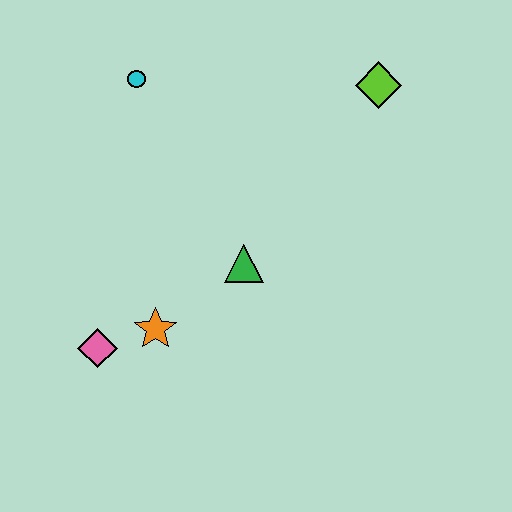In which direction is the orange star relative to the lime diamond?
The orange star is below the lime diamond.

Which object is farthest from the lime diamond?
The pink diamond is farthest from the lime diamond.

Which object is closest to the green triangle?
The orange star is closest to the green triangle.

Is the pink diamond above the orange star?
No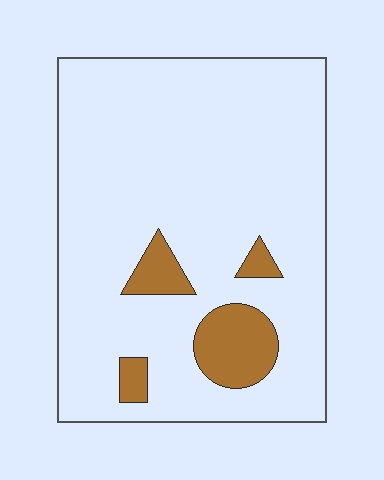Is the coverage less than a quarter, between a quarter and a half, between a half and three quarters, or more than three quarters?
Less than a quarter.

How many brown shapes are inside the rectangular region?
4.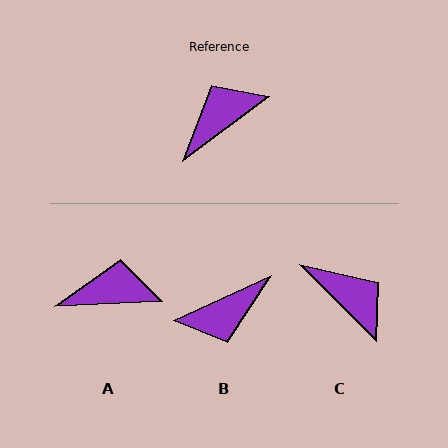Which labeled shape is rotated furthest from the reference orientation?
B, about 168 degrees away.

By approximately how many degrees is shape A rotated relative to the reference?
Approximately 34 degrees clockwise.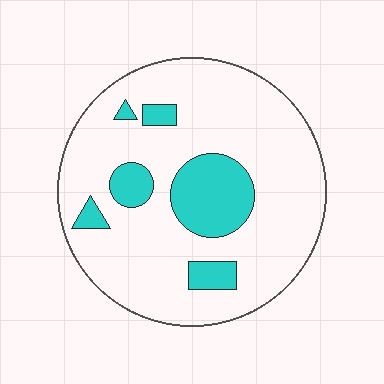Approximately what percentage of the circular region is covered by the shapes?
Approximately 20%.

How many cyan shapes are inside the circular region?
6.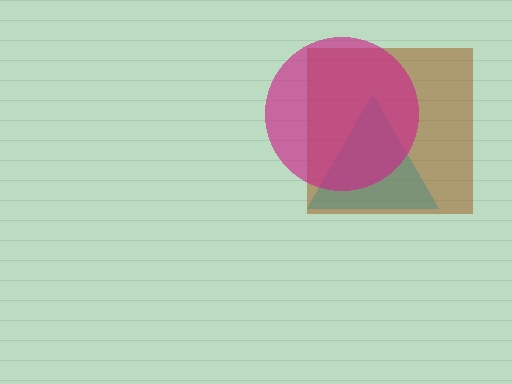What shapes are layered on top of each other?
The layered shapes are: a cyan triangle, a brown square, a magenta circle.